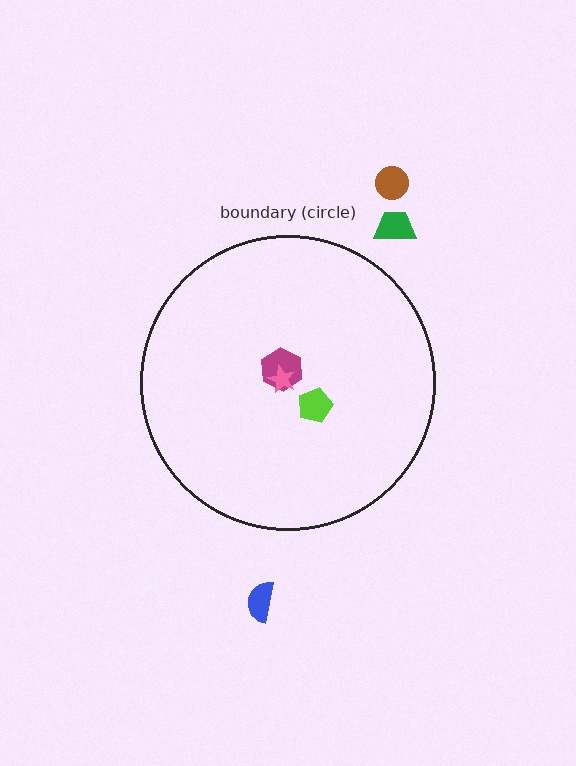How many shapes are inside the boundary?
3 inside, 3 outside.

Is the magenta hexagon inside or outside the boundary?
Inside.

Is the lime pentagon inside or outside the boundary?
Inside.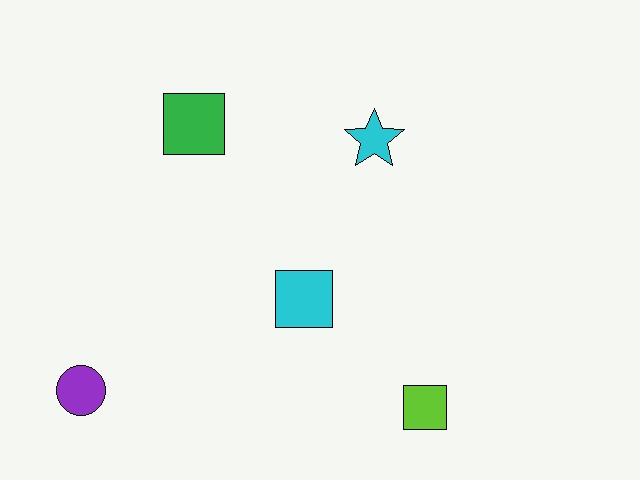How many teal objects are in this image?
There are no teal objects.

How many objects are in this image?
There are 5 objects.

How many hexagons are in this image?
There are no hexagons.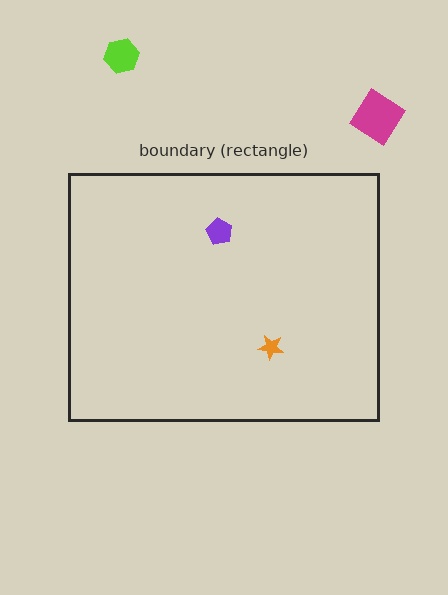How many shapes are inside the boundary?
2 inside, 2 outside.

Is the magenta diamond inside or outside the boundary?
Outside.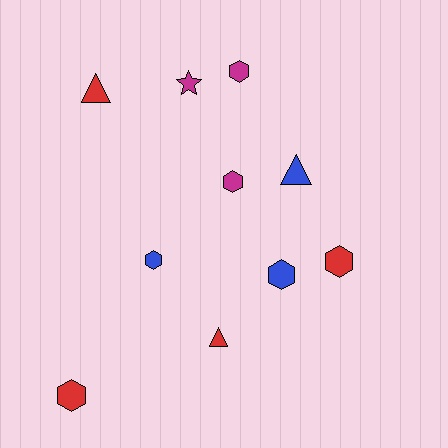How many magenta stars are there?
There is 1 magenta star.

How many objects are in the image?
There are 10 objects.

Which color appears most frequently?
Red, with 4 objects.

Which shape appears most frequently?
Hexagon, with 6 objects.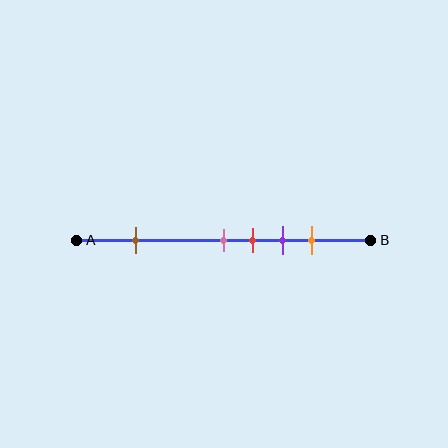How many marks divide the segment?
There are 5 marks dividing the segment.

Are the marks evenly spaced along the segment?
No, the marks are not evenly spaced.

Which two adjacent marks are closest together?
The pink and red marks are the closest adjacent pair.